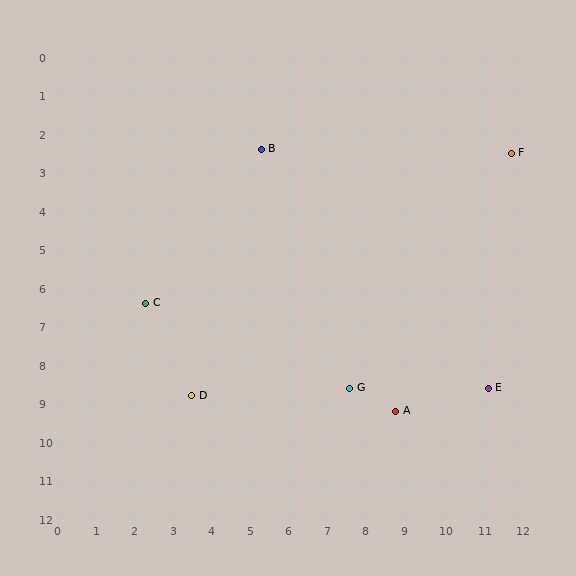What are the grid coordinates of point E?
Point E is at approximately (11.2, 8.6).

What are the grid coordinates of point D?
Point D is at approximately (3.5, 8.8).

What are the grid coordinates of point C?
Point C is at approximately (2.3, 6.4).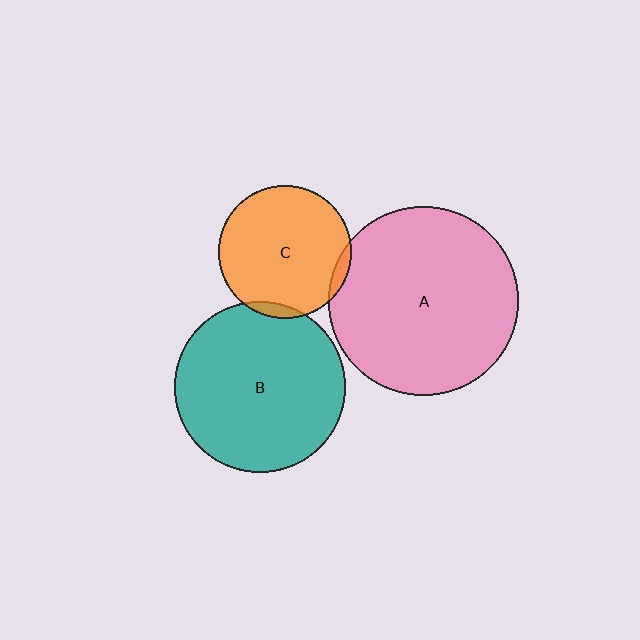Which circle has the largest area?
Circle A (pink).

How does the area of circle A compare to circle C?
Approximately 2.0 times.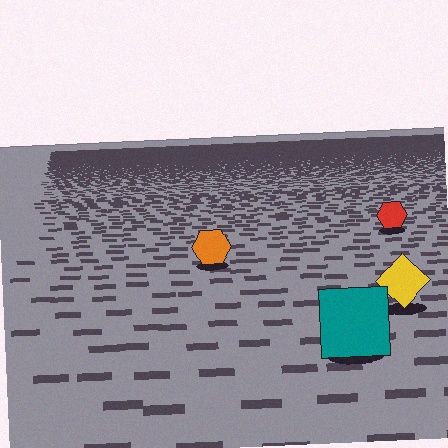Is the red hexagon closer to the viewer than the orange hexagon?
No. The orange hexagon is closer — you can tell from the texture gradient: the ground texture is coarser near it.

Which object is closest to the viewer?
The teal square is closest. The texture marks near it are larger and more spread out.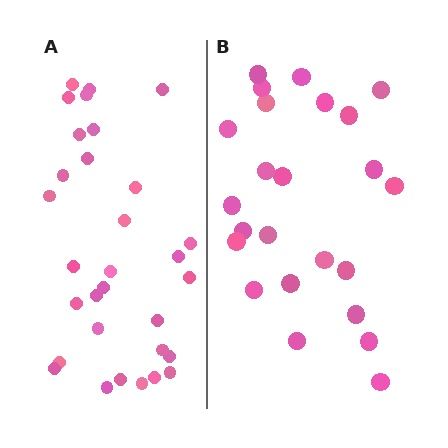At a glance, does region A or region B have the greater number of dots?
Region A (the left region) has more dots.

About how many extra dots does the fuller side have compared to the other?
Region A has roughly 8 or so more dots than region B.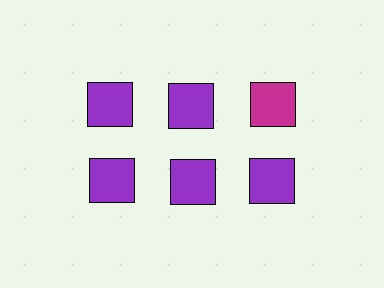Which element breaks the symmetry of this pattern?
The magenta square in the top row, center column breaks the symmetry. All other shapes are purple squares.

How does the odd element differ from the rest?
It has a different color: magenta instead of purple.